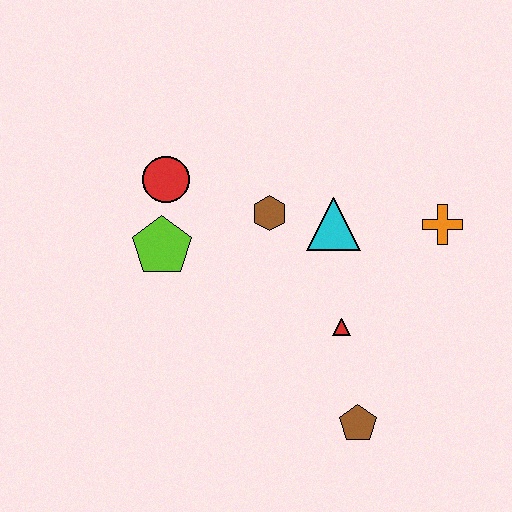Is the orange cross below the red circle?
Yes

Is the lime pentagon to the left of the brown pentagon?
Yes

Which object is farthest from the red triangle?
The red circle is farthest from the red triangle.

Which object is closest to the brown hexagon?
The cyan triangle is closest to the brown hexagon.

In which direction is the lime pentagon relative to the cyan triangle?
The lime pentagon is to the left of the cyan triangle.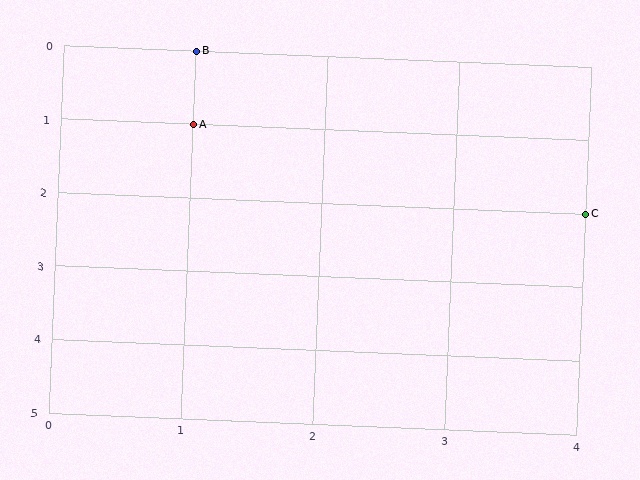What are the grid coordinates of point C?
Point C is at grid coordinates (4, 2).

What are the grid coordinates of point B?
Point B is at grid coordinates (1, 0).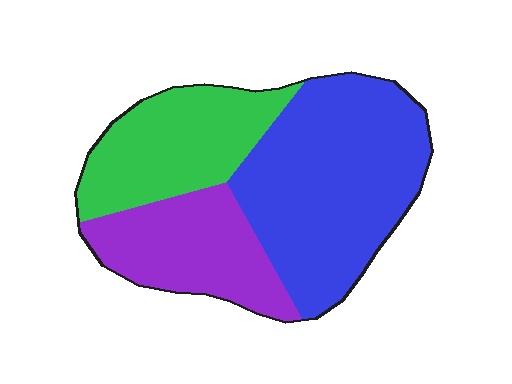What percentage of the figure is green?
Green takes up about one quarter (1/4) of the figure.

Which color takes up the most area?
Blue, at roughly 50%.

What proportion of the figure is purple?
Purple covers roughly 25% of the figure.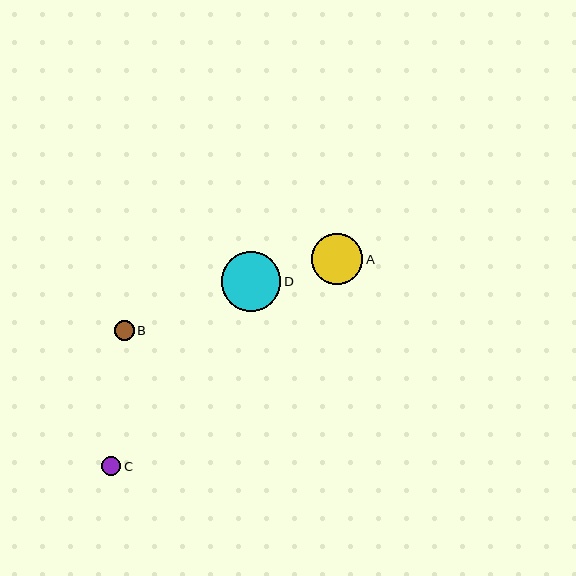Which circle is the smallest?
Circle C is the smallest with a size of approximately 19 pixels.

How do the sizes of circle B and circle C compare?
Circle B and circle C are approximately the same size.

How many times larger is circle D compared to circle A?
Circle D is approximately 1.2 times the size of circle A.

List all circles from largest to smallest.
From largest to smallest: D, A, B, C.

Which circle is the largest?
Circle D is the largest with a size of approximately 59 pixels.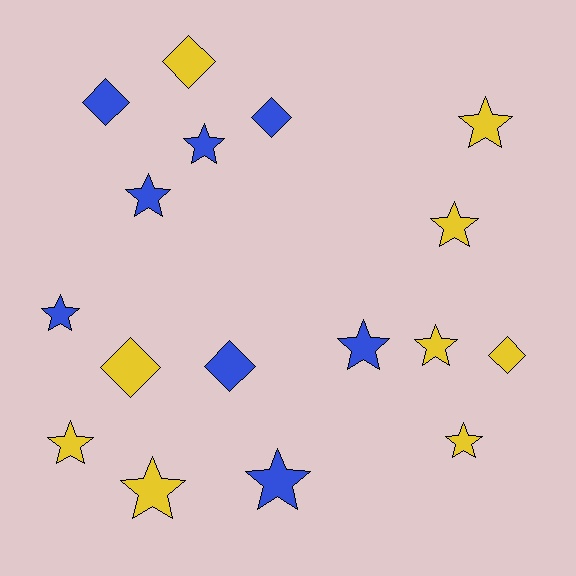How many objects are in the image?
There are 17 objects.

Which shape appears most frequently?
Star, with 11 objects.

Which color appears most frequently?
Yellow, with 9 objects.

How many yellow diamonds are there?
There are 3 yellow diamonds.